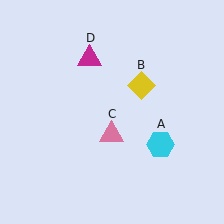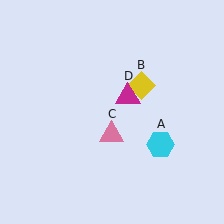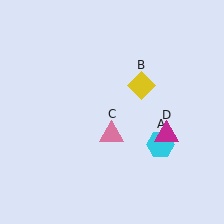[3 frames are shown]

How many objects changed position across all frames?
1 object changed position: magenta triangle (object D).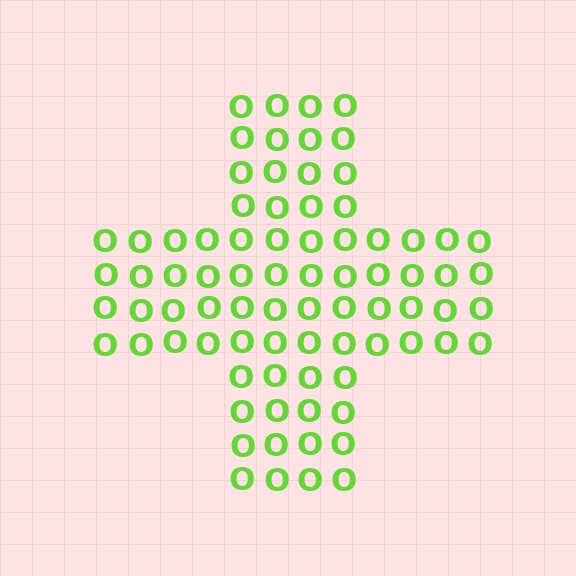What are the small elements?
The small elements are letter O's.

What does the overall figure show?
The overall figure shows a cross.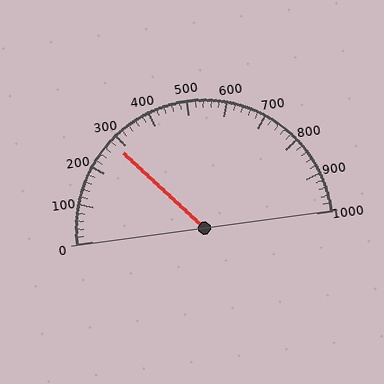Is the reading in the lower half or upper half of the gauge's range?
The reading is in the lower half of the range (0 to 1000).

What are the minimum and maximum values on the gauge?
The gauge ranges from 0 to 1000.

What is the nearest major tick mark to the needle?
The nearest major tick mark is 300.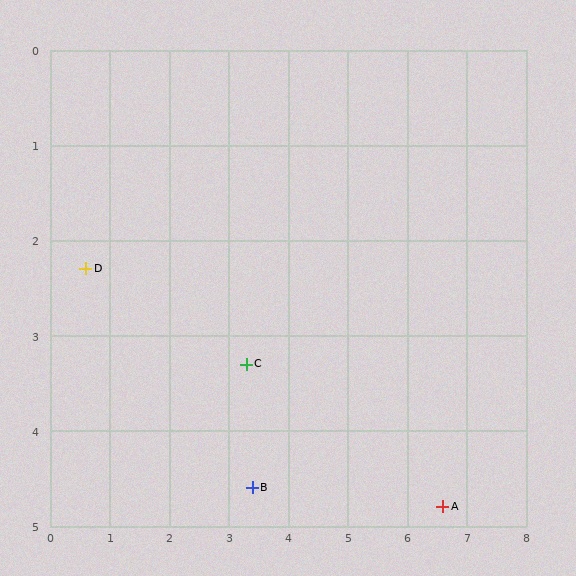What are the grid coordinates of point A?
Point A is at approximately (6.6, 4.8).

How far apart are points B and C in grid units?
Points B and C are about 1.3 grid units apart.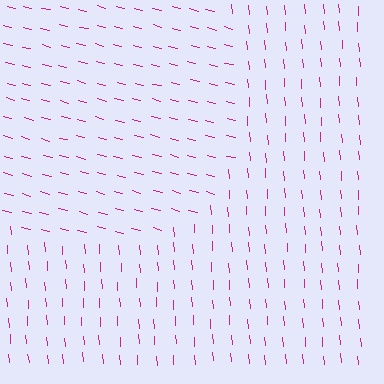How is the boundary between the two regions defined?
The boundary is defined purely by a change in line orientation (approximately 71 degrees difference). All lines are the same color and thickness.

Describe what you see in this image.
The image is filled with small magenta line segments. A circle region in the image has lines oriented differently from the surrounding lines, creating a visible texture boundary.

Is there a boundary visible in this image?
Yes, there is a texture boundary formed by a change in line orientation.